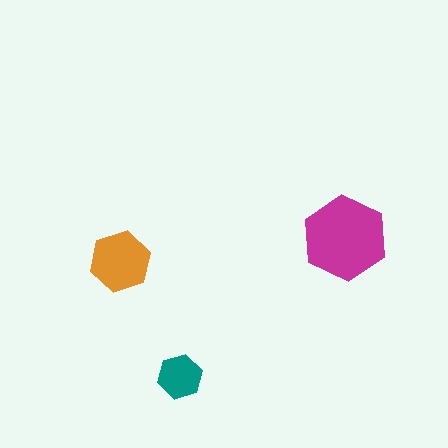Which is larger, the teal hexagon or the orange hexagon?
The orange one.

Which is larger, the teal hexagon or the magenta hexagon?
The magenta one.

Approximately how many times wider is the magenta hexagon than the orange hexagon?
About 1.5 times wider.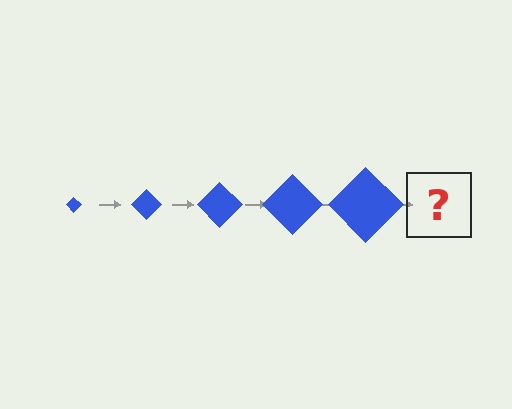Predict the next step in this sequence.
The next step is a blue diamond, larger than the previous one.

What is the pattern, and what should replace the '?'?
The pattern is that the diamond gets progressively larger each step. The '?' should be a blue diamond, larger than the previous one.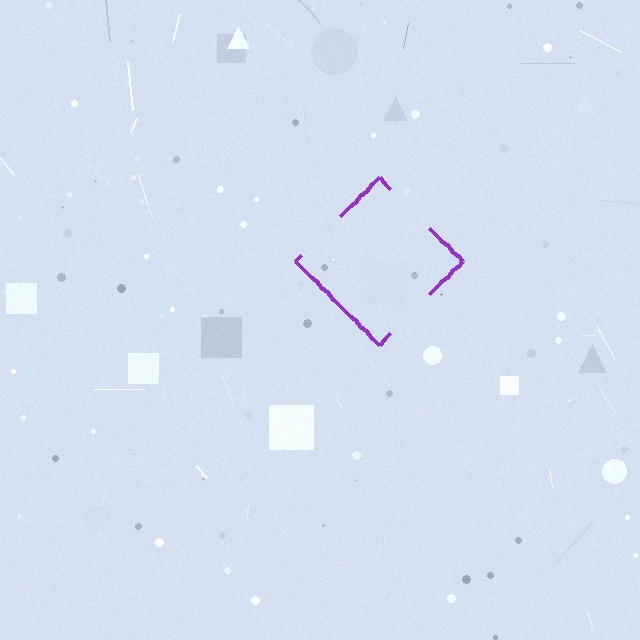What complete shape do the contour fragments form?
The contour fragments form a diamond.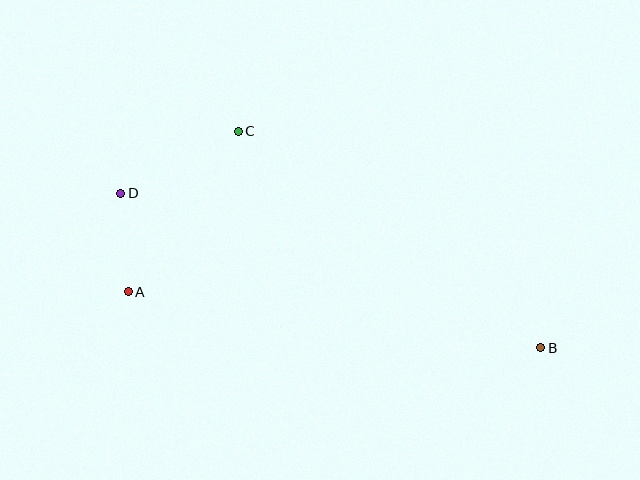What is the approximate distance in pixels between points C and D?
The distance between C and D is approximately 133 pixels.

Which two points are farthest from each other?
Points B and D are farthest from each other.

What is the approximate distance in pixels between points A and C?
The distance between A and C is approximately 195 pixels.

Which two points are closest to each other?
Points A and D are closest to each other.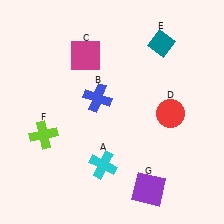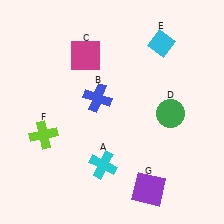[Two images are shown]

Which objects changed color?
D changed from red to green. E changed from teal to cyan.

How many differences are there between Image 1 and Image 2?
There are 2 differences between the two images.